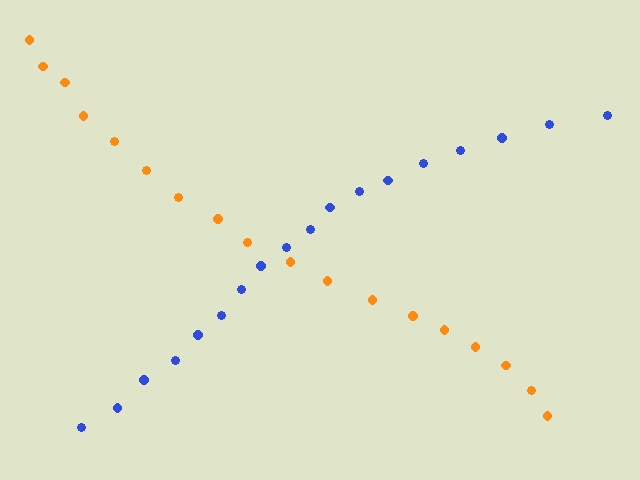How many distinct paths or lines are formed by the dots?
There are 2 distinct paths.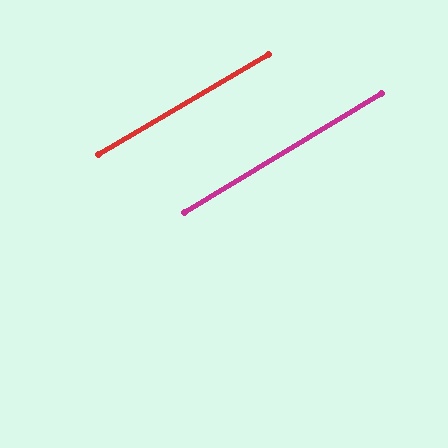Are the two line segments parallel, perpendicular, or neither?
Parallel — their directions differ by only 0.7°.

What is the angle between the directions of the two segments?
Approximately 1 degree.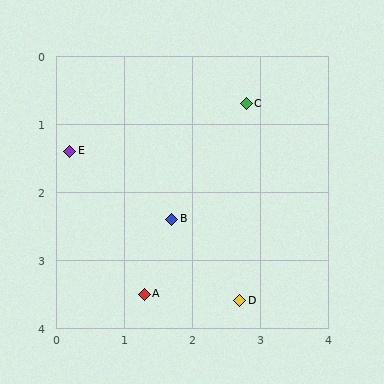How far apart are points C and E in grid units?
Points C and E are about 2.7 grid units apart.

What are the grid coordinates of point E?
Point E is at approximately (0.2, 1.4).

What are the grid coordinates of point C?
Point C is at approximately (2.8, 0.7).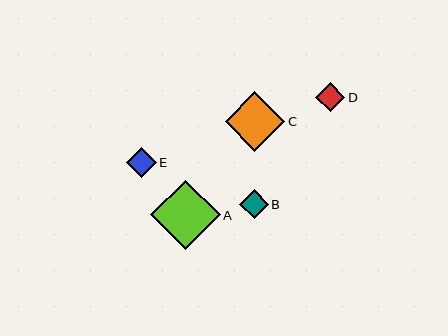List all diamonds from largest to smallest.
From largest to smallest: A, C, E, D, B.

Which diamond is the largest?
Diamond A is the largest with a size of approximately 70 pixels.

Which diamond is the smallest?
Diamond B is the smallest with a size of approximately 29 pixels.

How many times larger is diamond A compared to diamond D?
Diamond A is approximately 2.4 times the size of diamond D.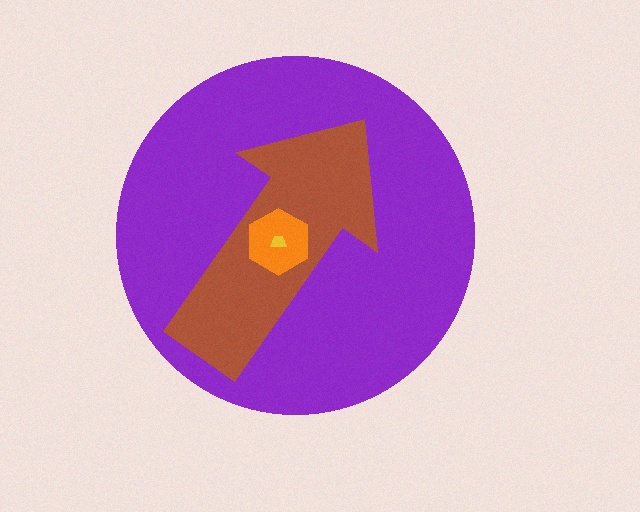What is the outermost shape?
The purple circle.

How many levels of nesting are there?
4.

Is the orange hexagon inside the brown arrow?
Yes.